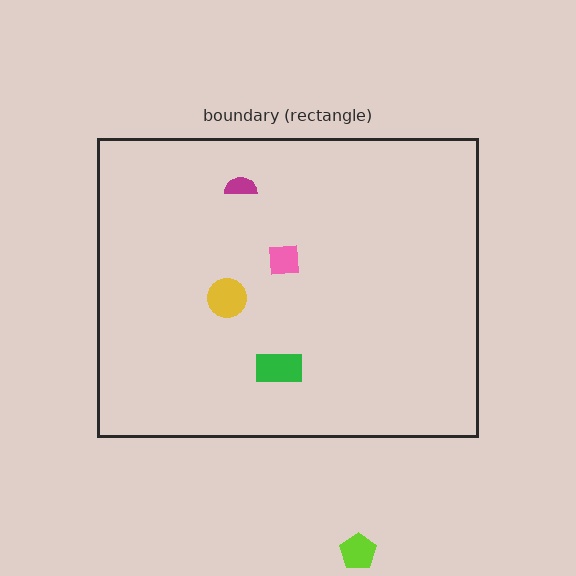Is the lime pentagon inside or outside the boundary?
Outside.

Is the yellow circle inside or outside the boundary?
Inside.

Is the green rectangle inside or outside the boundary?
Inside.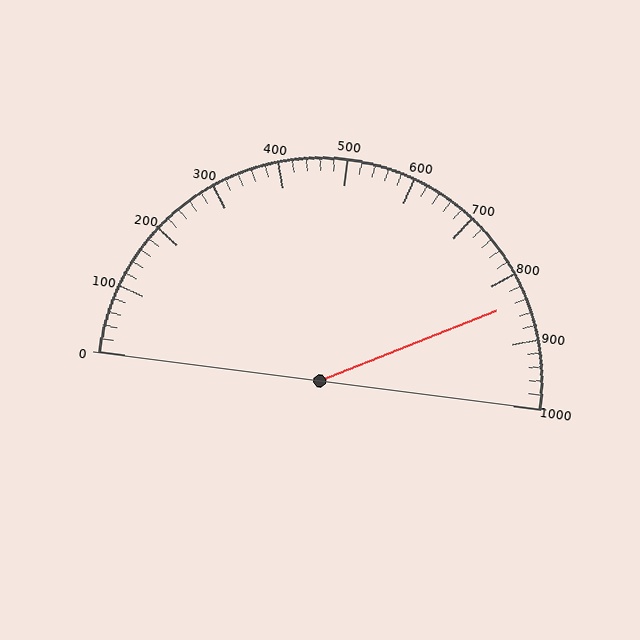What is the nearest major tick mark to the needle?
The nearest major tick mark is 800.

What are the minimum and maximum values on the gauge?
The gauge ranges from 0 to 1000.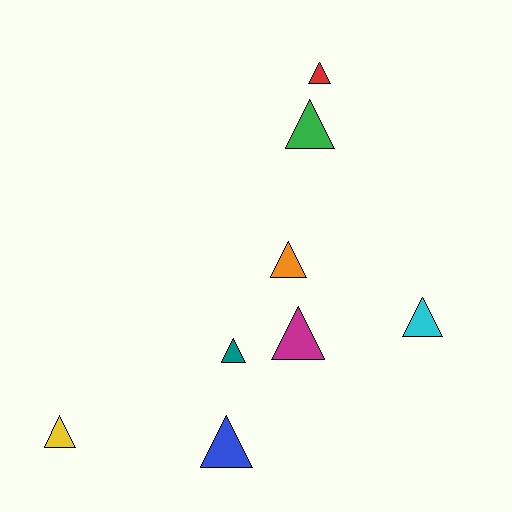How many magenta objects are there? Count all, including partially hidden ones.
There is 1 magenta object.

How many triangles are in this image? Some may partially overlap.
There are 8 triangles.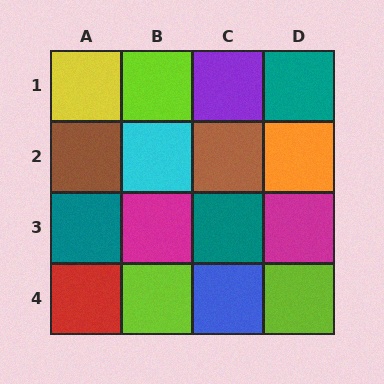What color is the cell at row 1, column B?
Lime.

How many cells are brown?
2 cells are brown.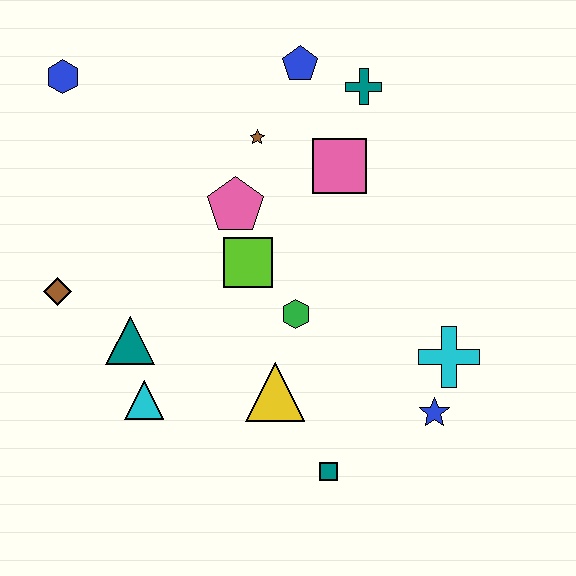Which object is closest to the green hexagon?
The lime square is closest to the green hexagon.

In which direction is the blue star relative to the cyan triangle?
The blue star is to the right of the cyan triangle.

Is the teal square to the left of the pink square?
Yes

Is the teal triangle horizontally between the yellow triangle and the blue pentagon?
No